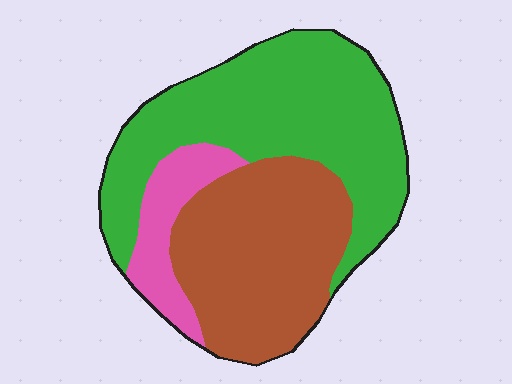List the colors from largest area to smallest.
From largest to smallest: green, brown, pink.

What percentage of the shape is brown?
Brown takes up about three eighths (3/8) of the shape.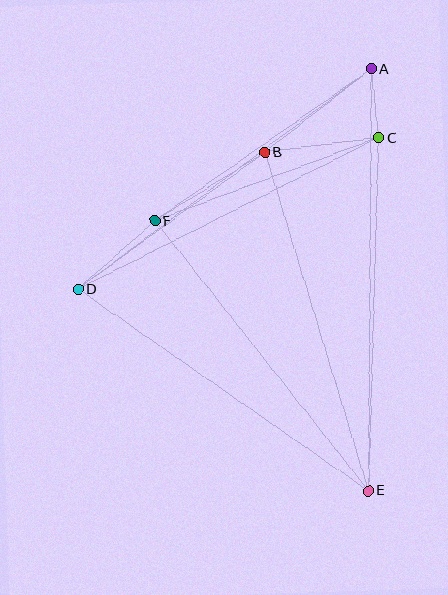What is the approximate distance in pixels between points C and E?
The distance between C and E is approximately 353 pixels.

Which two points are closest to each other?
Points A and C are closest to each other.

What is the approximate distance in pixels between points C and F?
The distance between C and F is approximately 239 pixels.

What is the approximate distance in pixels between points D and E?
The distance between D and E is approximately 354 pixels.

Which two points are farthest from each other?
Points A and E are farthest from each other.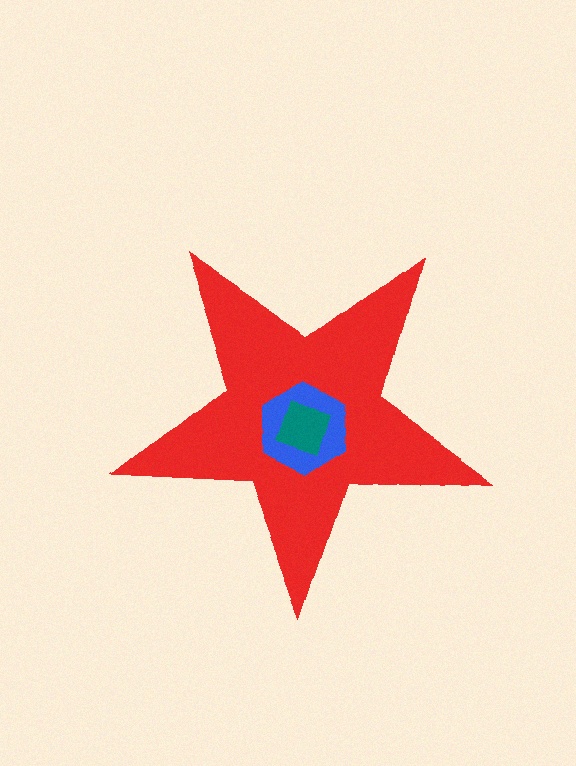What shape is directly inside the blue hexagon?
The teal square.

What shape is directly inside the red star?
The blue hexagon.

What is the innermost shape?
The teal square.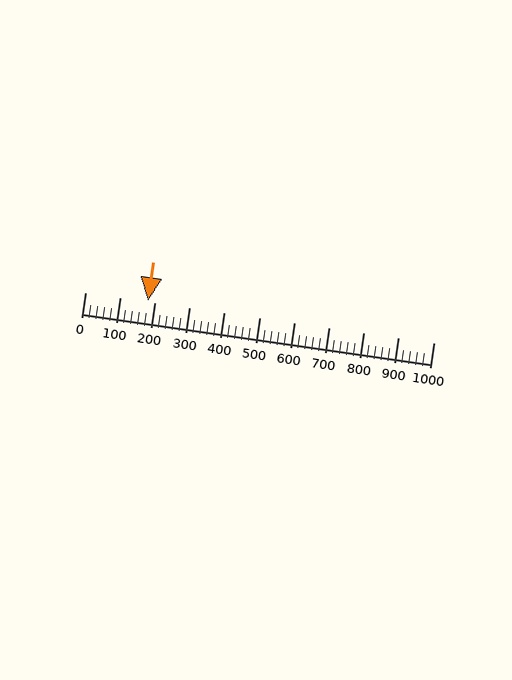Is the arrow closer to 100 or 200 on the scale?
The arrow is closer to 200.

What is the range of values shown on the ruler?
The ruler shows values from 0 to 1000.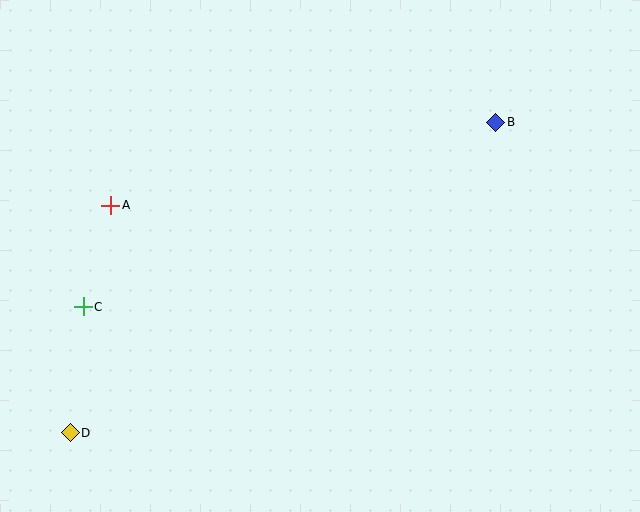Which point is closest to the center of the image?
Point A at (111, 205) is closest to the center.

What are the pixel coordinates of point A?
Point A is at (111, 205).